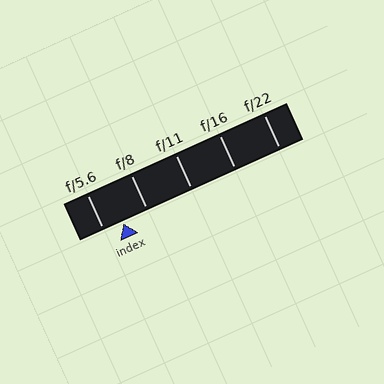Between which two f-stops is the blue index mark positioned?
The index mark is between f/5.6 and f/8.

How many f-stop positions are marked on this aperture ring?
There are 5 f-stop positions marked.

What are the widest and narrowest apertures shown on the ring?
The widest aperture shown is f/5.6 and the narrowest is f/22.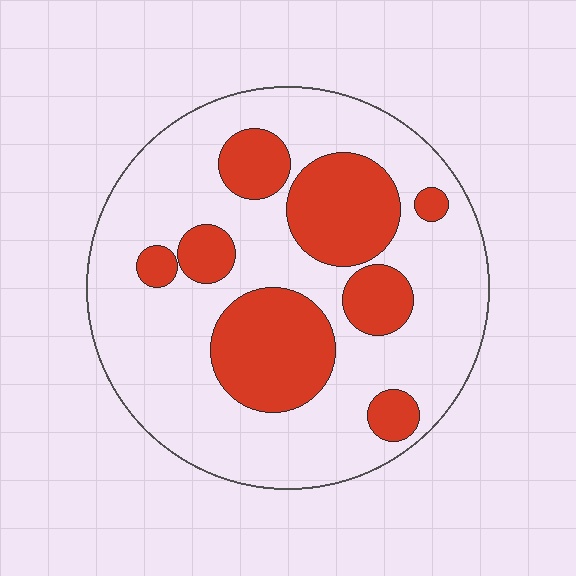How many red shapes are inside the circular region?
8.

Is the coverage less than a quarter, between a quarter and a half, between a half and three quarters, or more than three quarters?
Between a quarter and a half.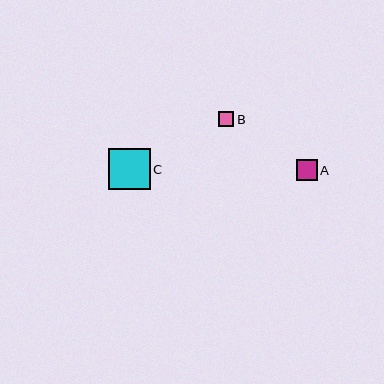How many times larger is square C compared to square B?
Square C is approximately 2.8 times the size of square B.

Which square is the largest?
Square C is the largest with a size of approximately 42 pixels.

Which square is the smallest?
Square B is the smallest with a size of approximately 15 pixels.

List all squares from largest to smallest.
From largest to smallest: C, A, B.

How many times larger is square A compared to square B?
Square A is approximately 1.4 times the size of square B.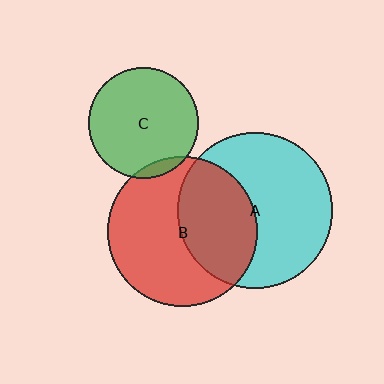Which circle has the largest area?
Circle A (cyan).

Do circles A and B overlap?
Yes.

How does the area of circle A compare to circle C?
Approximately 2.0 times.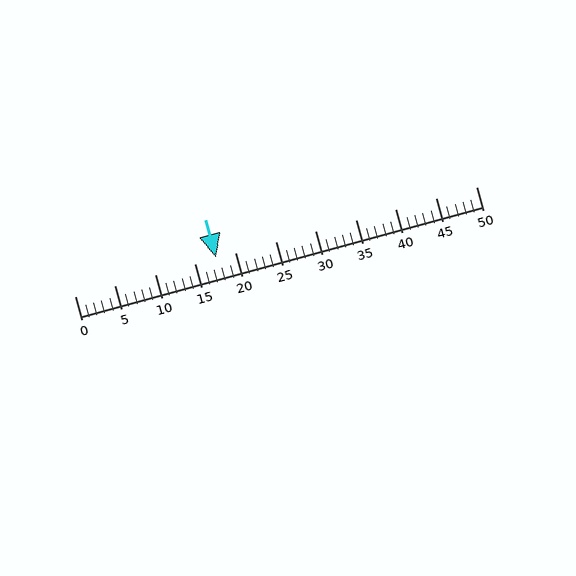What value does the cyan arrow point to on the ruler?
The cyan arrow points to approximately 18.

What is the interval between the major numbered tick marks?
The major tick marks are spaced 5 units apart.